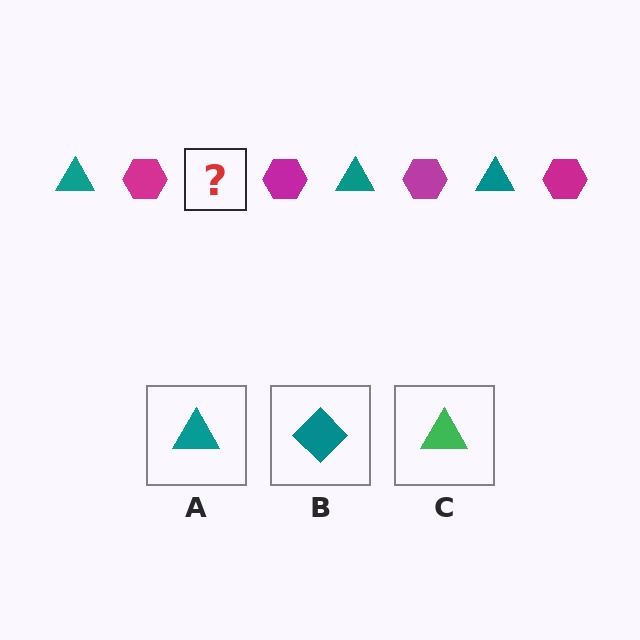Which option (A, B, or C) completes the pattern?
A.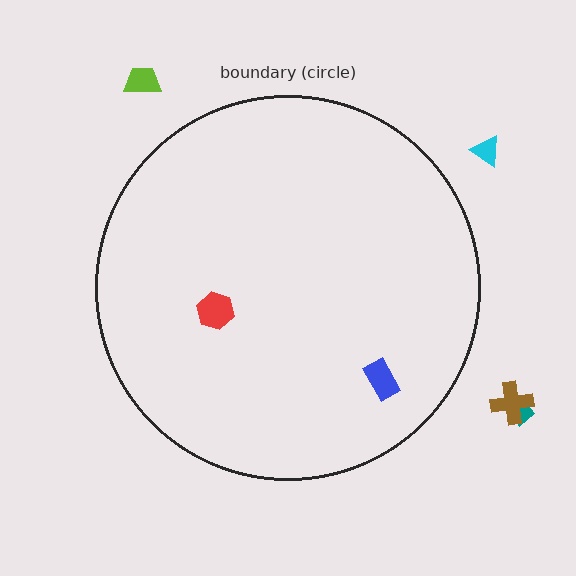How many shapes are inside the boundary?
2 inside, 4 outside.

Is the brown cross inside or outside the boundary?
Outside.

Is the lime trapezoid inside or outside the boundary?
Outside.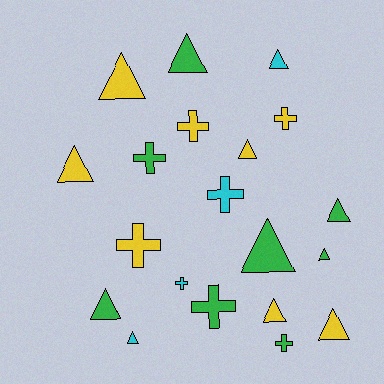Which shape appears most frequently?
Triangle, with 12 objects.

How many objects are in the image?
There are 20 objects.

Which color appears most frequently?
Green, with 8 objects.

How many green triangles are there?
There are 5 green triangles.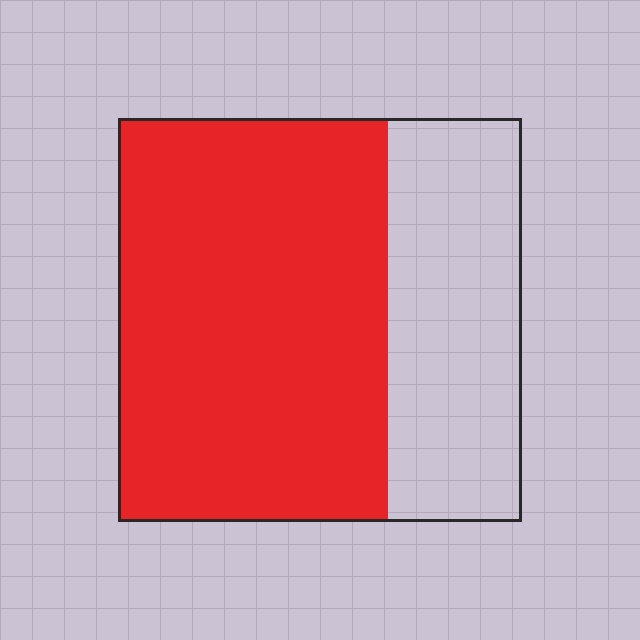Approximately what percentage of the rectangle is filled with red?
Approximately 65%.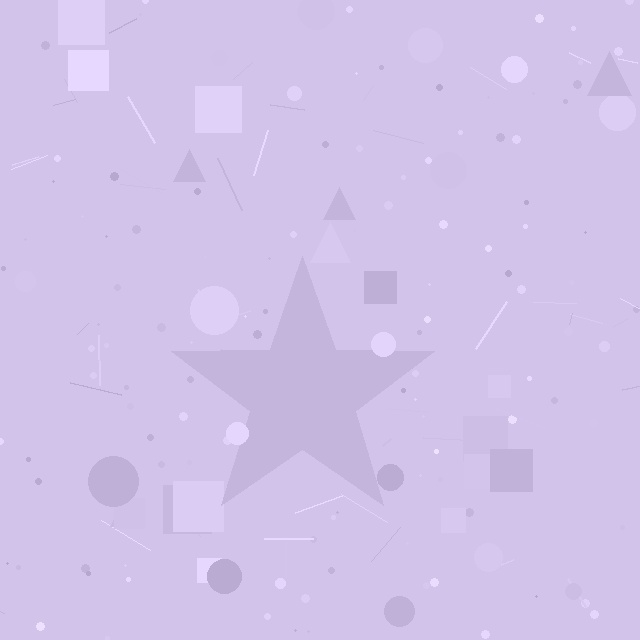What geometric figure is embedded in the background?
A star is embedded in the background.